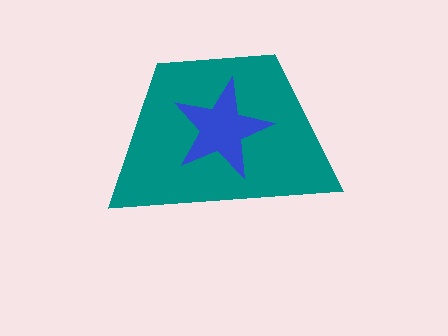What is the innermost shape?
The blue star.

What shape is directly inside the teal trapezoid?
The blue star.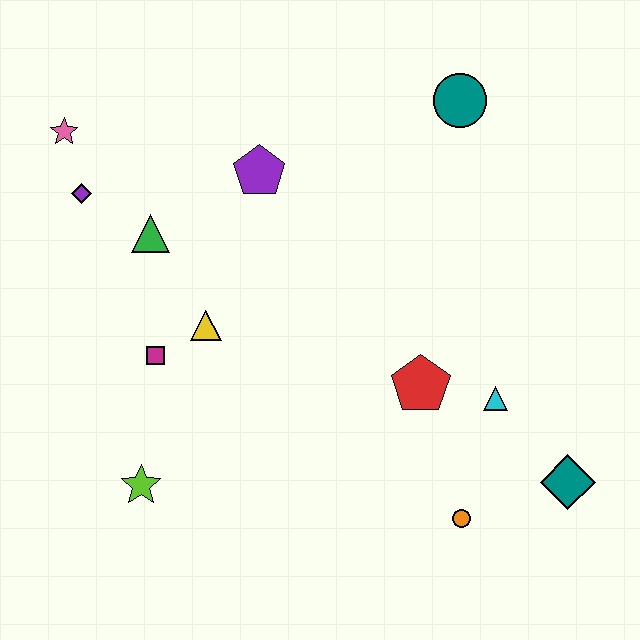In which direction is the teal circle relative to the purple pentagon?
The teal circle is to the right of the purple pentagon.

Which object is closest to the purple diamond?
The pink star is closest to the purple diamond.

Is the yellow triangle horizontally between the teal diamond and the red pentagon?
No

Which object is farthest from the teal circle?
The lime star is farthest from the teal circle.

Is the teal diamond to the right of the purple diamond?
Yes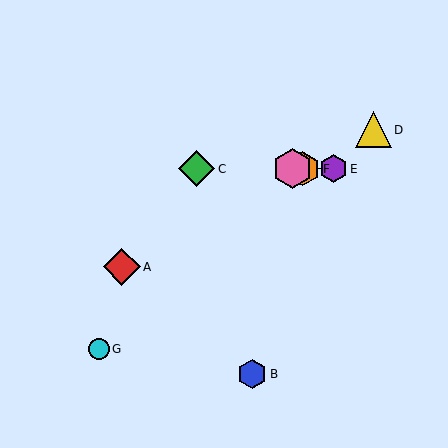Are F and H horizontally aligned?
Yes, both are at y≈169.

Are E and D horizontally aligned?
No, E is at y≈169 and D is at y≈130.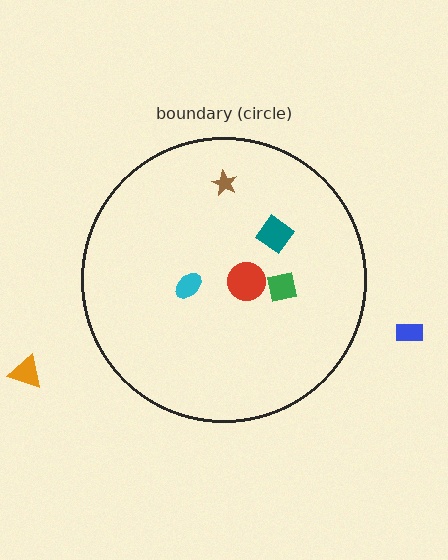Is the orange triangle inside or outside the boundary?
Outside.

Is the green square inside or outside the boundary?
Inside.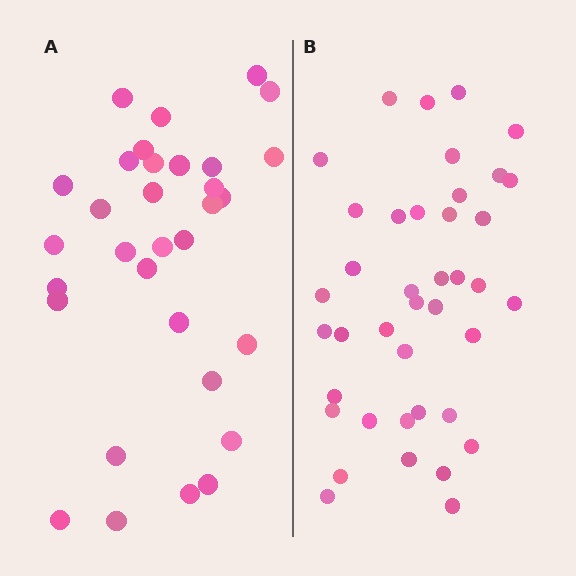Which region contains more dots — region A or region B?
Region B (the right region) has more dots.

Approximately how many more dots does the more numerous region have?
Region B has roughly 8 or so more dots than region A.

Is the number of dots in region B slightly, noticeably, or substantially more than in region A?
Region B has noticeably more, but not dramatically so. The ratio is roughly 1.2 to 1.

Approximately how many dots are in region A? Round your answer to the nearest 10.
About 30 dots. (The exact count is 32, which rounds to 30.)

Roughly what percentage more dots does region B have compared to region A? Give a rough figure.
About 25% more.